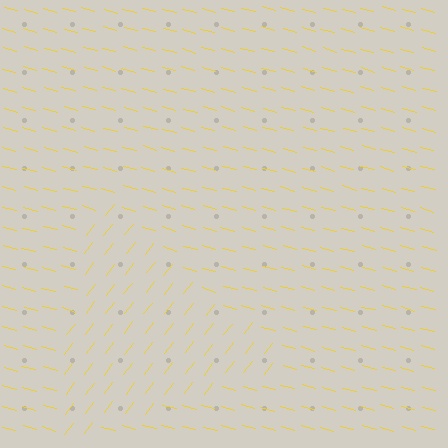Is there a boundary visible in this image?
Yes, there is a texture boundary formed by a change in line orientation.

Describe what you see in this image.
The image is filled with small yellow line segments. A triangle region in the image has lines oriented differently from the surrounding lines, creating a visible texture boundary.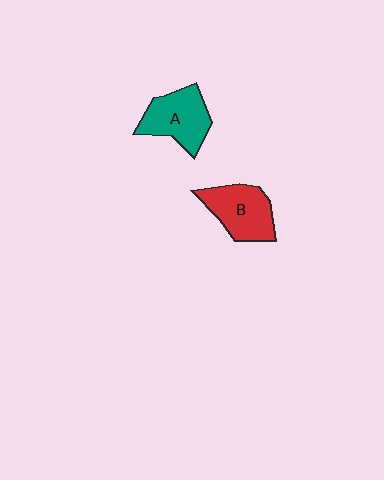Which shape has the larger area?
Shape A (teal).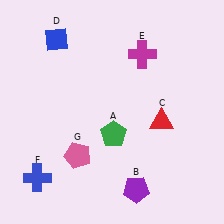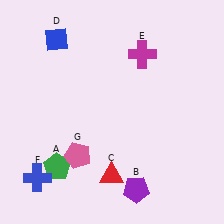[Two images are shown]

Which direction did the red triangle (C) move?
The red triangle (C) moved down.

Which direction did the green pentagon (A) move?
The green pentagon (A) moved left.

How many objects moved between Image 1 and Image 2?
2 objects moved between the two images.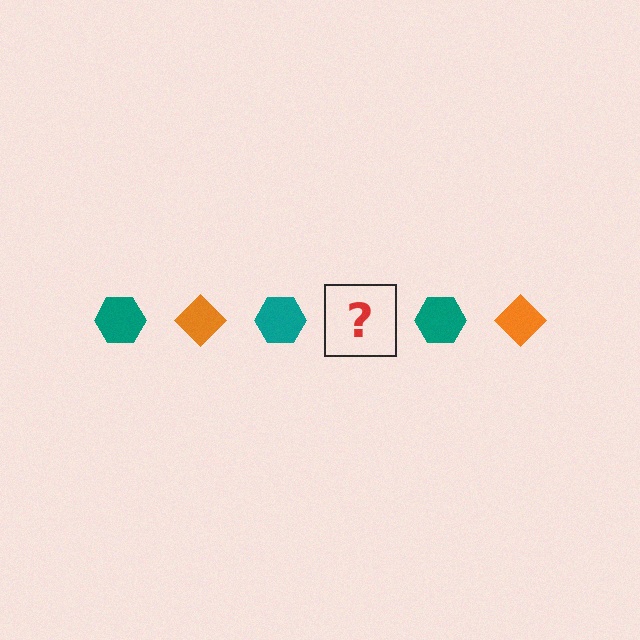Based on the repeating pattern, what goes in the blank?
The blank should be an orange diamond.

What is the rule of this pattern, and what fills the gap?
The rule is that the pattern alternates between teal hexagon and orange diamond. The gap should be filled with an orange diamond.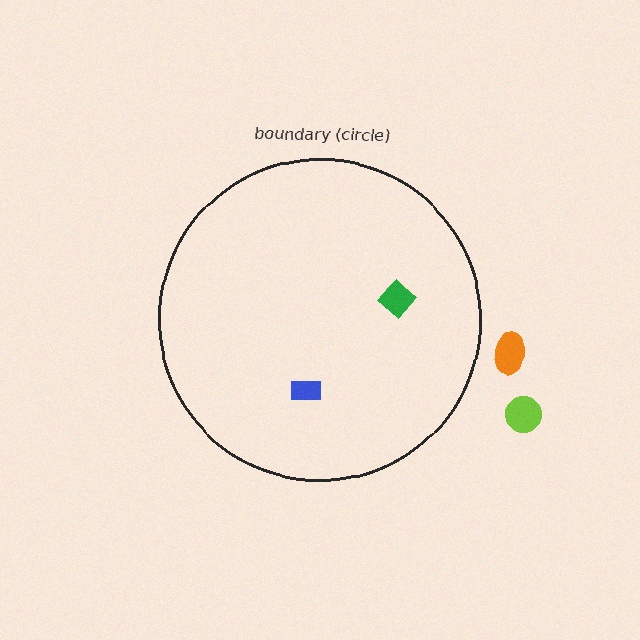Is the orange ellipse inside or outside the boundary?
Outside.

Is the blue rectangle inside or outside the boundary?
Inside.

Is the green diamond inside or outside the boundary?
Inside.